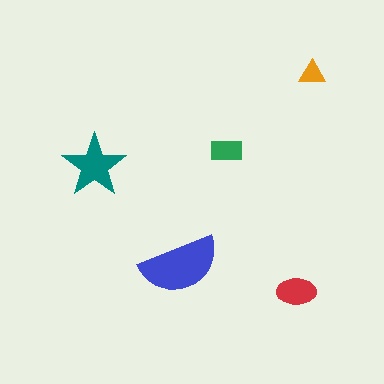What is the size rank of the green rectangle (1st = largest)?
4th.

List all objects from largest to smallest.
The blue semicircle, the teal star, the red ellipse, the green rectangle, the orange triangle.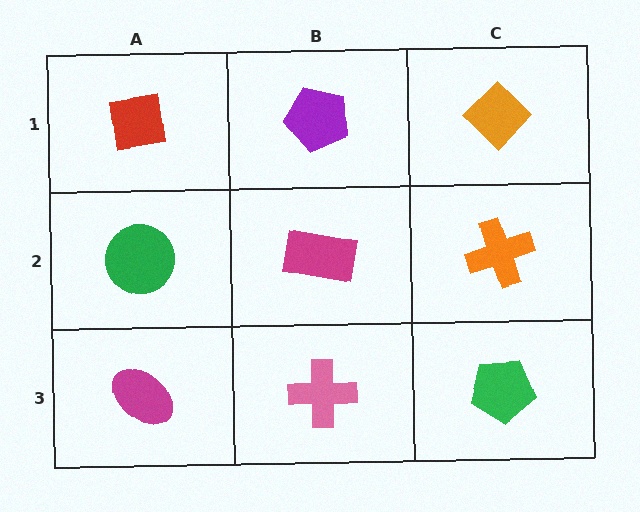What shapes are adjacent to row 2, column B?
A purple pentagon (row 1, column B), a pink cross (row 3, column B), a green circle (row 2, column A), an orange cross (row 2, column C).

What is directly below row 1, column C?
An orange cross.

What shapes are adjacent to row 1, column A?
A green circle (row 2, column A), a purple pentagon (row 1, column B).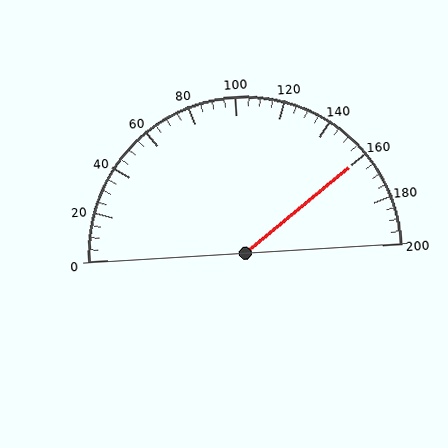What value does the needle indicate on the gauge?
The needle indicates approximately 160.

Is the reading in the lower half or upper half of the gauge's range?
The reading is in the upper half of the range (0 to 200).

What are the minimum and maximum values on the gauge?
The gauge ranges from 0 to 200.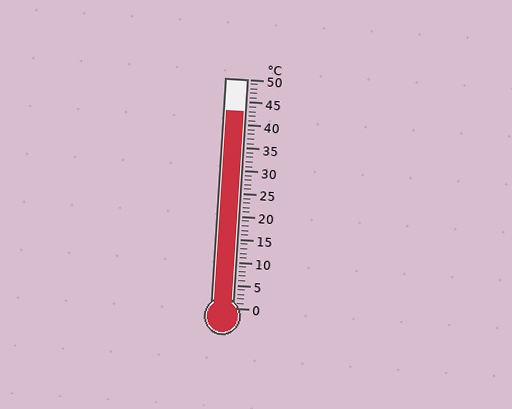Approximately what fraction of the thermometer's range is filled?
The thermometer is filled to approximately 85% of its range.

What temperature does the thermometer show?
The thermometer shows approximately 43°C.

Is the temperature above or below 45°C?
The temperature is below 45°C.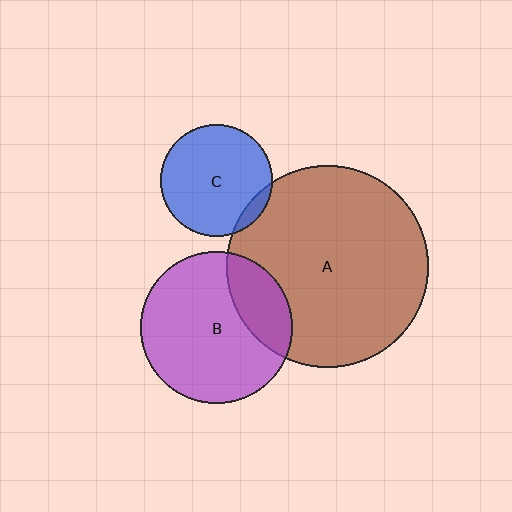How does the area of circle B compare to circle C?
Approximately 1.9 times.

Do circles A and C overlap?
Yes.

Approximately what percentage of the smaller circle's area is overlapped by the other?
Approximately 10%.